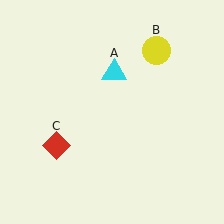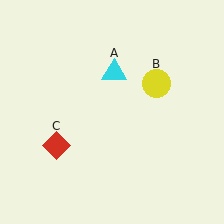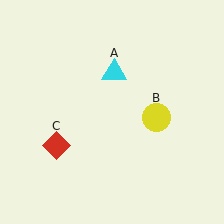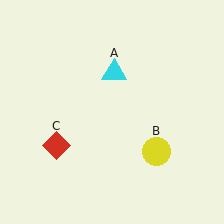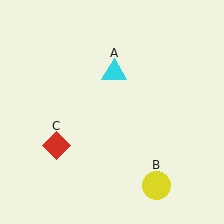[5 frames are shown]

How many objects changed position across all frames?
1 object changed position: yellow circle (object B).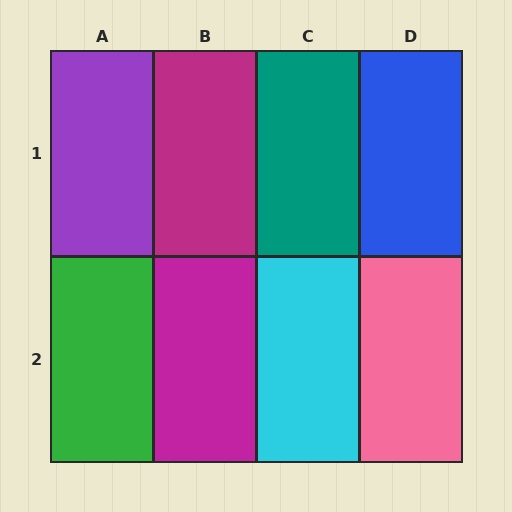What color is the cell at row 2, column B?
Magenta.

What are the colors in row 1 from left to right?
Purple, magenta, teal, blue.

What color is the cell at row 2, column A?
Green.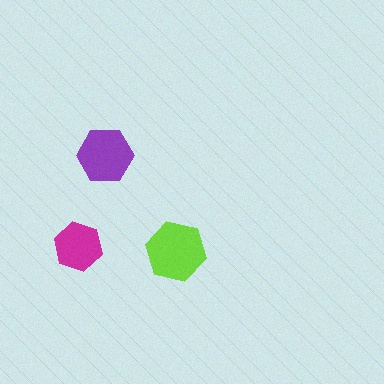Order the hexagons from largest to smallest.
the lime one, the purple one, the magenta one.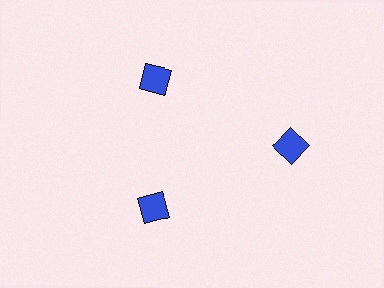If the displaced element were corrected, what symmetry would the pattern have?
It would have 3-fold rotational symmetry — the pattern would map onto itself every 120 degrees.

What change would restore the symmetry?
The symmetry would be restored by moving it inward, back onto the ring so that all 3 squares sit at equal angles and equal distance from the center.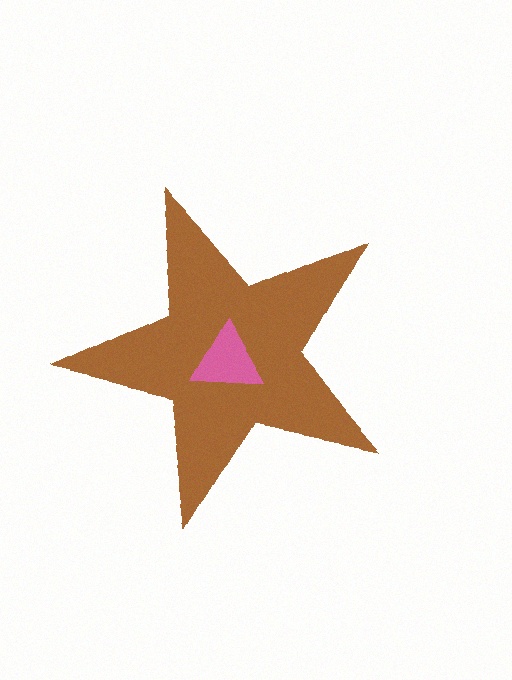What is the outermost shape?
The brown star.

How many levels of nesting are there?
2.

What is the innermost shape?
The pink triangle.